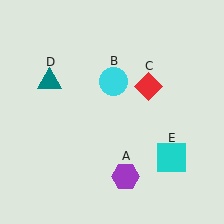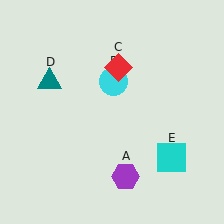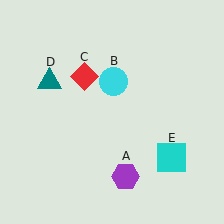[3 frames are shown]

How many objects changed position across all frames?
1 object changed position: red diamond (object C).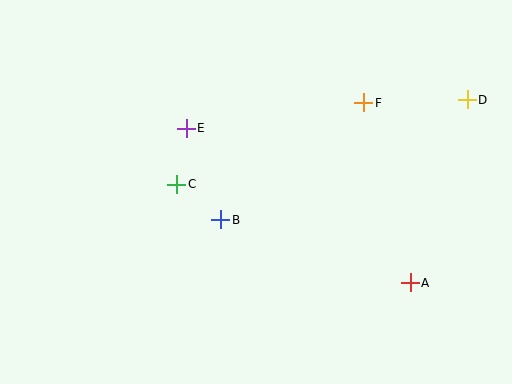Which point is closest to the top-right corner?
Point D is closest to the top-right corner.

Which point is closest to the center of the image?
Point B at (221, 220) is closest to the center.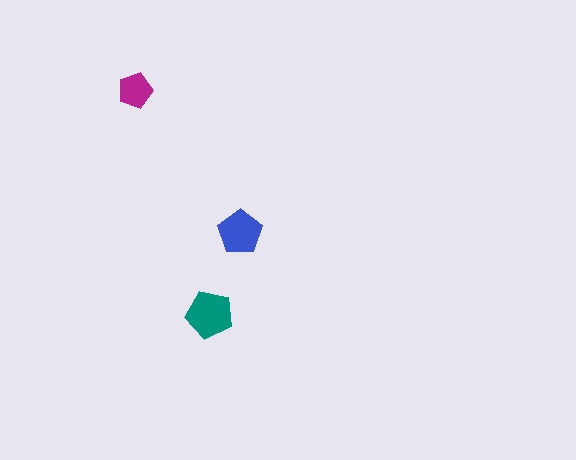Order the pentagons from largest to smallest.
the teal one, the blue one, the magenta one.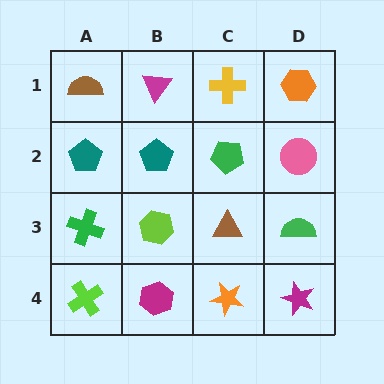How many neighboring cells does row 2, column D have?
3.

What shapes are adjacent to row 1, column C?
A green pentagon (row 2, column C), a magenta triangle (row 1, column B), an orange hexagon (row 1, column D).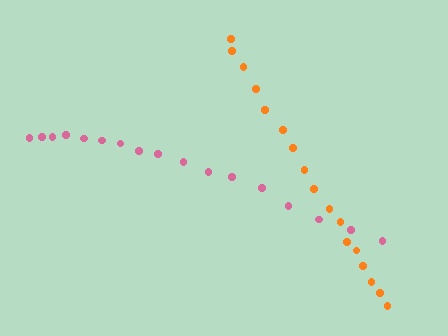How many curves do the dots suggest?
There are 2 distinct paths.